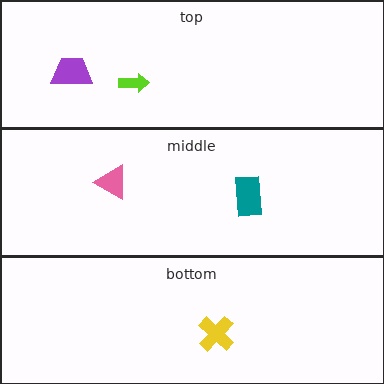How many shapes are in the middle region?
2.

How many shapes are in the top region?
2.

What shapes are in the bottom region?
The yellow cross.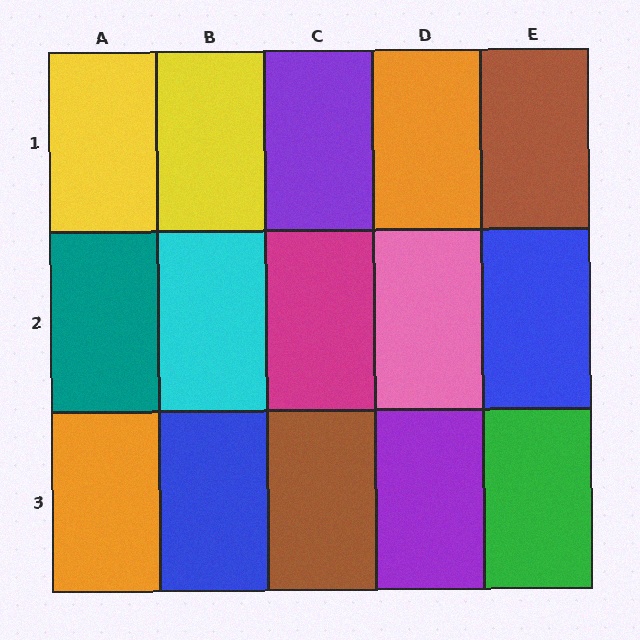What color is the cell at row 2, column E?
Blue.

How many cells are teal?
1 cell is teal.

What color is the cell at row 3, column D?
Purple.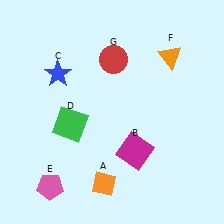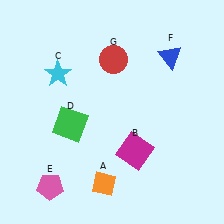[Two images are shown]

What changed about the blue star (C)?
In Image 1, C is blue. In Image 2, it changed to cyan.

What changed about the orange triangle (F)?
In Image 1, F is orange. In Image 2, it changed to blue.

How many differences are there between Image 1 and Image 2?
There are 2 differences between the two images.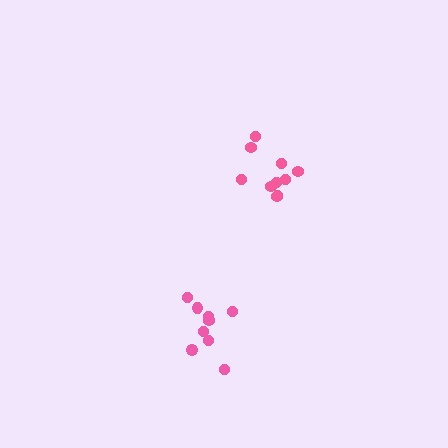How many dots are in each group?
Group 1: 9 dots, Group 2: 10 dots (19 total).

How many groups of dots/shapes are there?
There are 2 groups.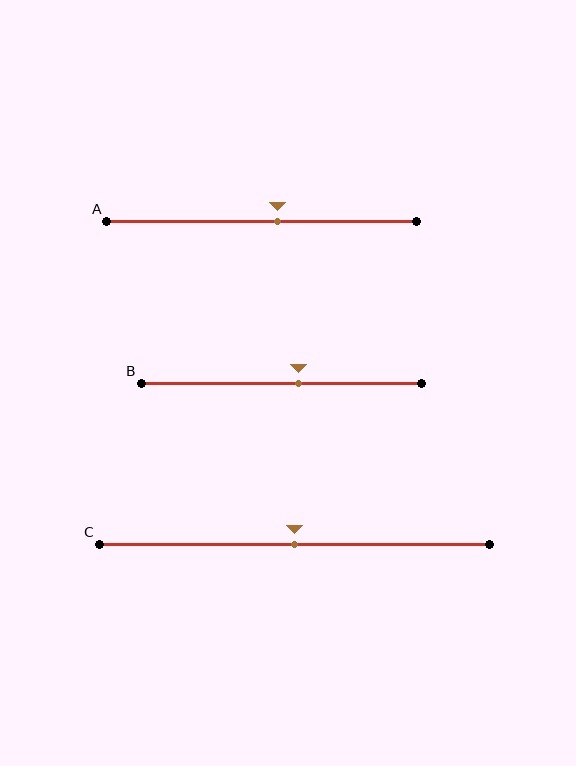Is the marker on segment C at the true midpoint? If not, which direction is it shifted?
Yes, the marker on segment C is at the true midpoint.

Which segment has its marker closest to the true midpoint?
Segment C has its marker closest to the true midpoint.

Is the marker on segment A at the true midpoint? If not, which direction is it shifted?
No, the marker on segment A is shifted to the right by about 5% of the segment length.